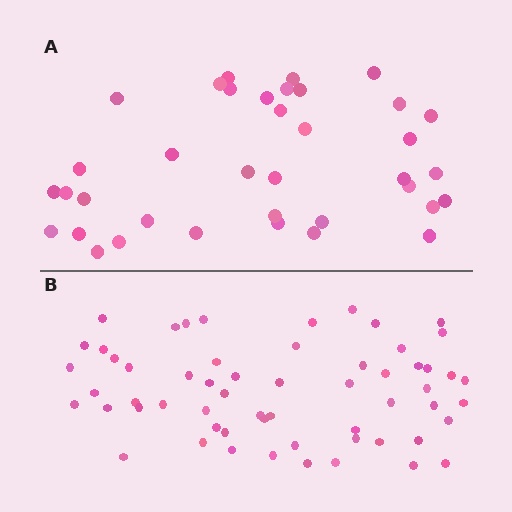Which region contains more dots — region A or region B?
Region B (the bottom region) has more dots.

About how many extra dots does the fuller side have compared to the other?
Region B has approximately 20 more dots than region A.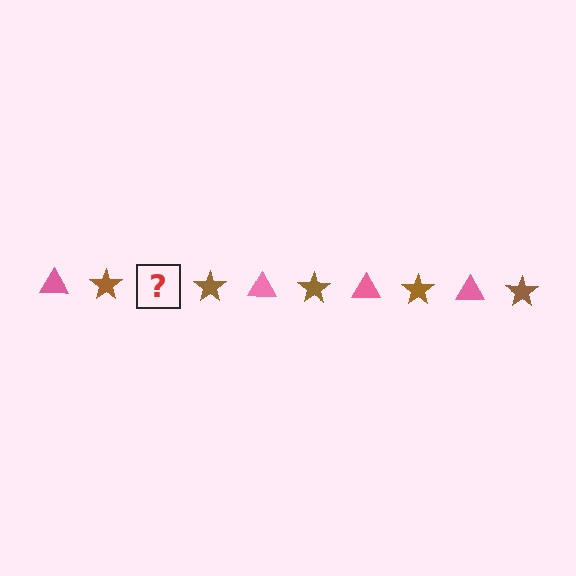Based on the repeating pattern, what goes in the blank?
The blank should be a pink triangle.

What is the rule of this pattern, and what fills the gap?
The rule is that the pattern alternates between pink triangle and brown star. The gap should be filled with a pink triangle.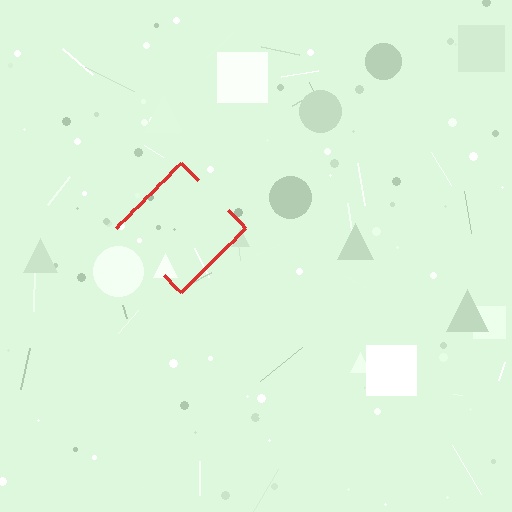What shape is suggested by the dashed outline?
The dashed outline suggests a diamond.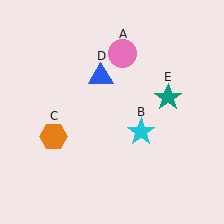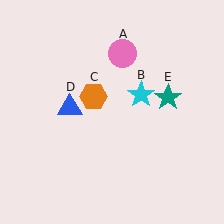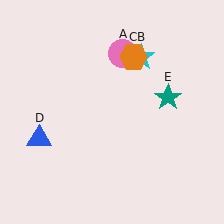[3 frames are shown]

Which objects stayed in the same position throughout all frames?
Pink circle (object A) and teal star (object E) remained stationary.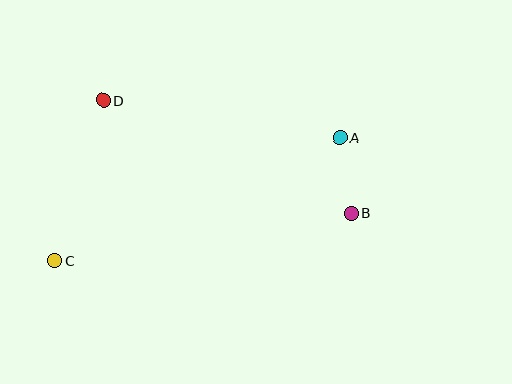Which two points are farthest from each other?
Points A and C are farthest from each other.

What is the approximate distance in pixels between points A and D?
The distance between A and D is approximately 239 pixels.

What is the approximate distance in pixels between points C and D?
The distance between C and D is approximately 167 pixels.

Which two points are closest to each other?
Points A and B are closest to each other.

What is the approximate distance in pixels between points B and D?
The distance between B and D is approximately 272 pixels.